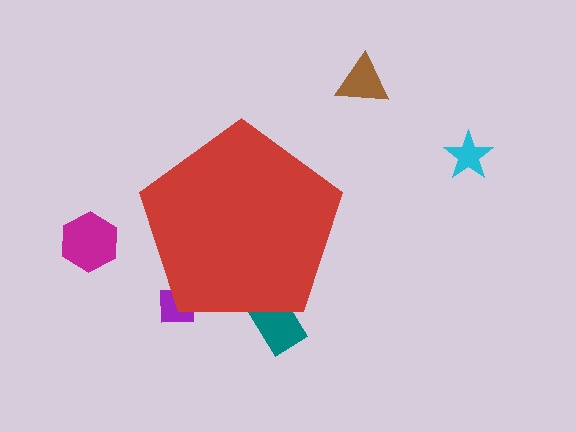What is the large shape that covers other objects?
A red pentagon.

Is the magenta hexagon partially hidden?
No, the magenta hexagon is fully visible.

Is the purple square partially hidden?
Yes, the purple square is partially hidden behind the red pentagon.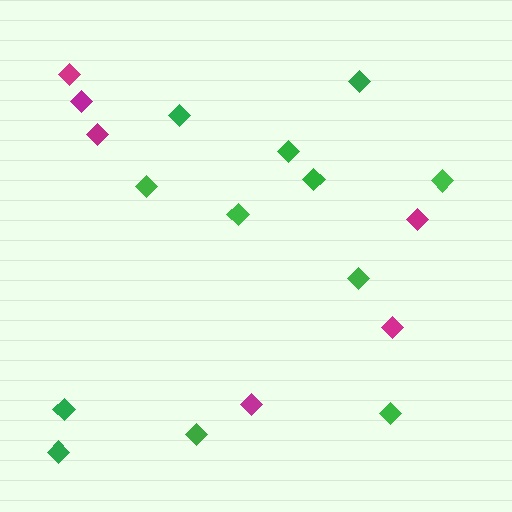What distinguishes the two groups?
There are 2 groups: one group of magenta diamonds (6) and one group of green diamonds (12).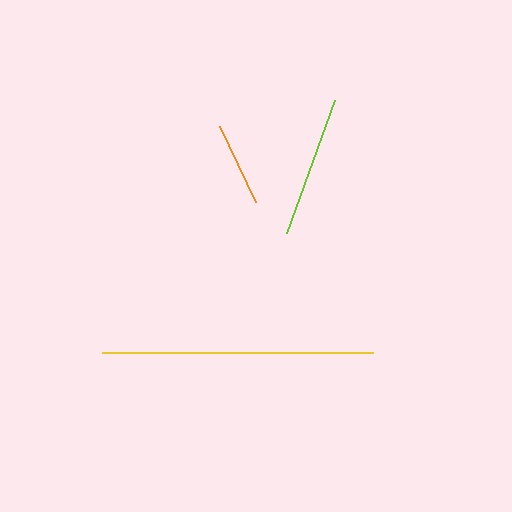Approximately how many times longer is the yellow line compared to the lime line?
The yellow line is approximately 1.9 times the length of the lime line.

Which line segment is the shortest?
The orange line is the shortest at approximately 84 pixels.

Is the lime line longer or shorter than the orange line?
The lime line is longer than the orange line.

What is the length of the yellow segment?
The yellow segment is approximately 271 pixels long.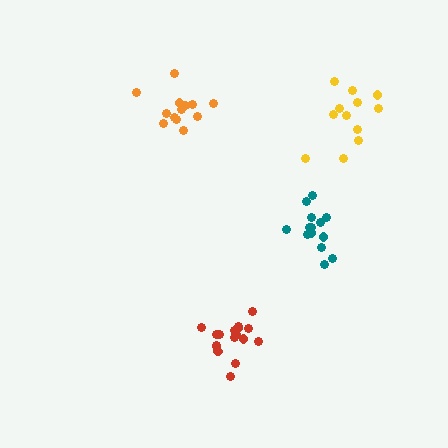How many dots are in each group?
Group 1: 13 dots, Group 2: 12 dots, Group 3: 17 dots, Group 4: 14 dots (56 total).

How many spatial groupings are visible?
There are 4 spatial groupings.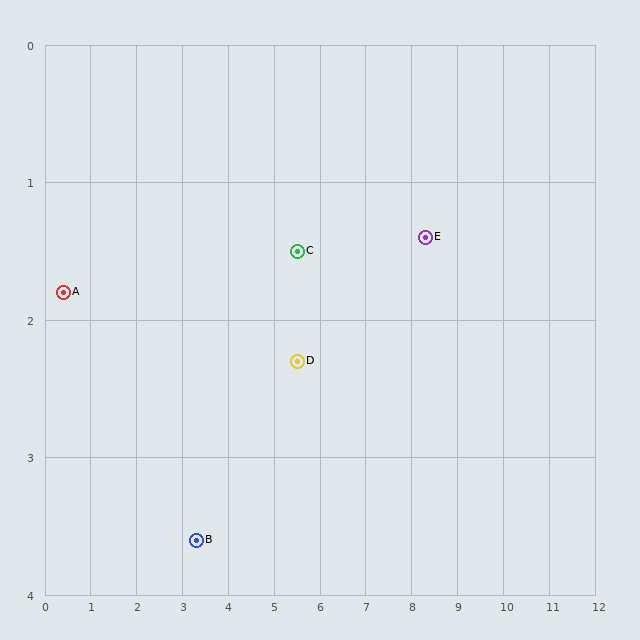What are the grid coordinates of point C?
Point C is at approximately (5.5, 1.5).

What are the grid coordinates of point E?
Point E is at approximately (8.3, 1.4).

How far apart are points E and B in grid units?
Points E and B are about 5.5 grid units apart.